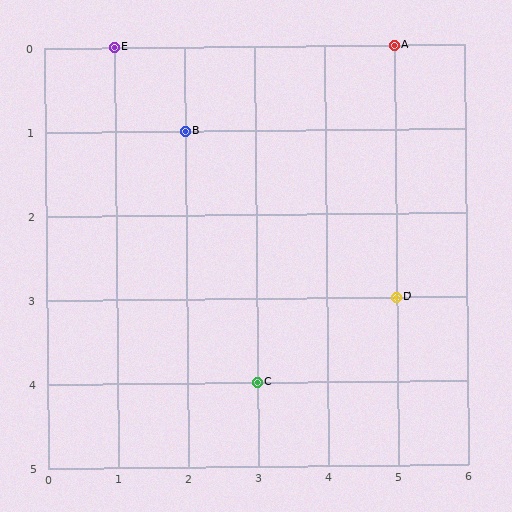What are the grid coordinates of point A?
Point A is at grid coordinates (5, 0).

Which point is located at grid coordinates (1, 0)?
Point E is at (1, 0).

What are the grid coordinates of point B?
Point B is at grid coordinates (2, 1).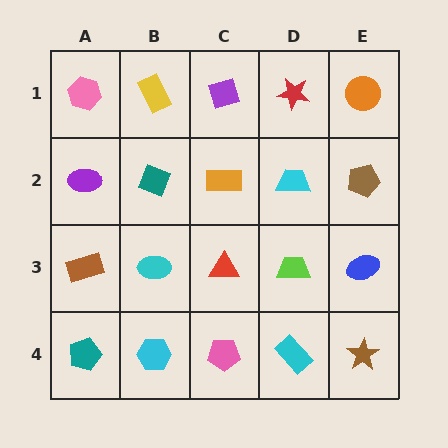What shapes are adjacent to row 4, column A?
A brown rectangle (row 3, column A), a cyan hexagon (row 4, column B).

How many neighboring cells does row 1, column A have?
2.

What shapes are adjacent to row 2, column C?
A purple diamond (row 1, column C), a red triangle (row 3, column C), a teal diamond (row 2, column B), a cyan trapezoid (row 2, column D).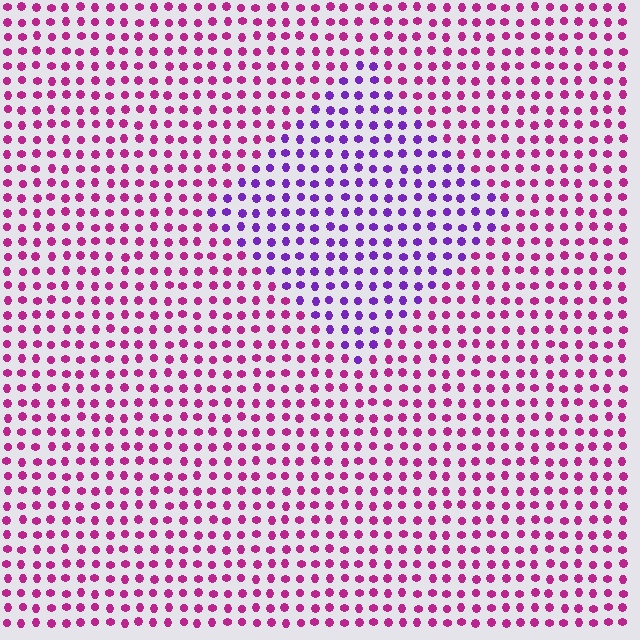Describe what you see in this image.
The image is filled with small magenta elements in a uniform arrangement. A diamond-shaped region is visible where the elements are tinted to a slightly different hue, forming a subtle color boundary.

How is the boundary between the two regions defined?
The boundary is defined purely by a slight shift in hue (about 46 degrees). Spacing, size, and orientation are identical on both sides.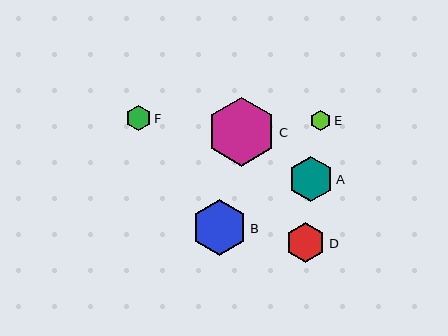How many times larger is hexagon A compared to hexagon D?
Hexagon A is approximately 1.1 times the size of hexagon D.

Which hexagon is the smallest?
Hexagon E is the smallest with a size of approximately 20 pixels.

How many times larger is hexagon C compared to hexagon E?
Hexagon C is approximately 3.4 times the size of hexagon E.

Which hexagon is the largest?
Hexagon C is the largest with a size of approximately 69 pixels.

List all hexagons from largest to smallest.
From largest to smallest: C, B, A, D, F, E.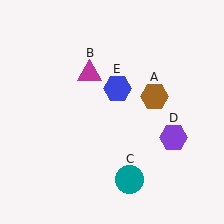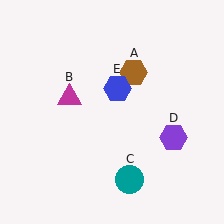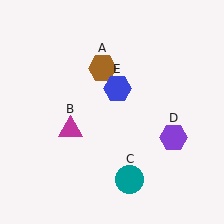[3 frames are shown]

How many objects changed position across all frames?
2 objects changed position: brown hexagon (object A), magenta triangle (object B).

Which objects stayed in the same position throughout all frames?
Teal circle (object C) and purple hexagon (object D) and blue hexagon (object E) remained stationary.